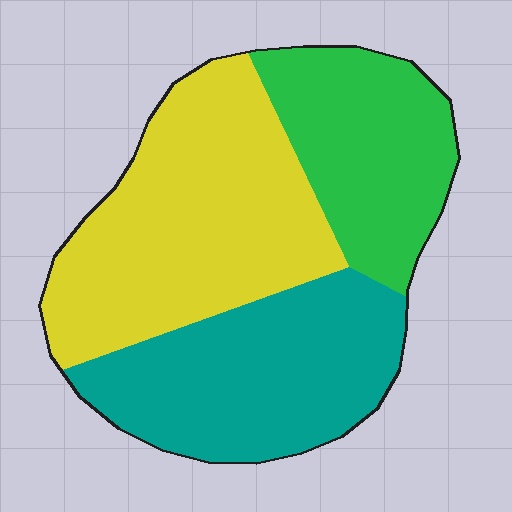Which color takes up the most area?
Yellow, at roughly 40%.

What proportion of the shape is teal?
Teal covers around 35% of the shape.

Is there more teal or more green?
Teal.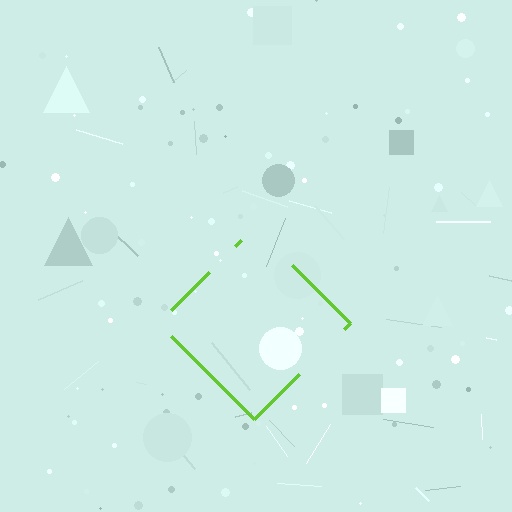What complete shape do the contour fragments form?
The contour fragments form a diamond.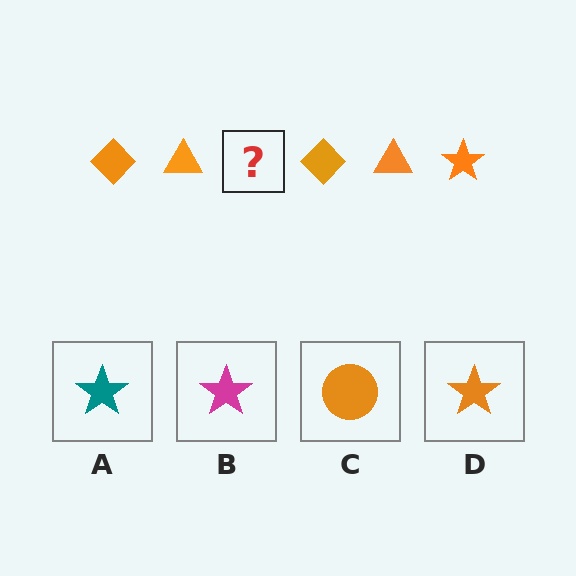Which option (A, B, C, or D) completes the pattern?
D.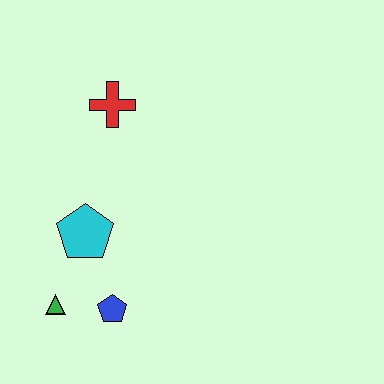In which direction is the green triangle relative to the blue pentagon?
The green triangle is to the left of the blue pentagon.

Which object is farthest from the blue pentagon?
The red cross is farthest from the blue pentagon.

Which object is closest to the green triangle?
The blue pentagon is closest to the green triangle.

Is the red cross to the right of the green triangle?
Yes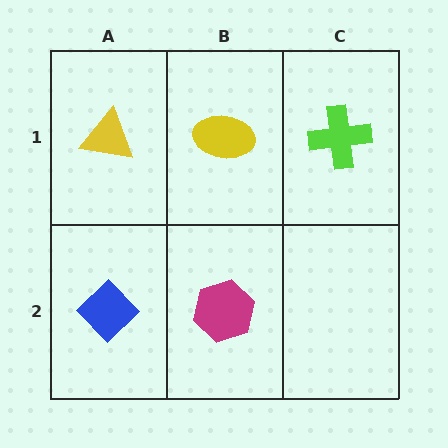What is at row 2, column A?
A blue diamond.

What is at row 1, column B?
A yellow ellipse.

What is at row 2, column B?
A magenta hexagon.